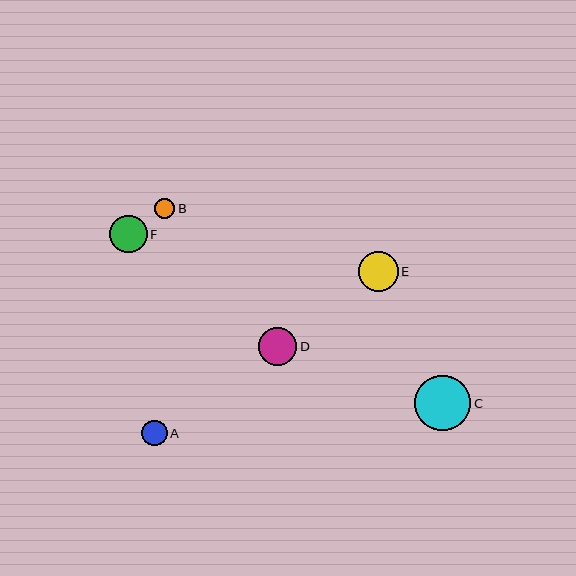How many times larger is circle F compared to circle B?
Circle F is approximately 1.9 times the size of circle B.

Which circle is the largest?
Circle C is the largest with a size of approximately 56 pixels.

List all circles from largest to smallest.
From largest to smallest: C, E, D, F, A, B.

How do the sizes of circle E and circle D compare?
Circle E and circle D are approximately the same size.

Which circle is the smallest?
Circle B is the smallest with a size of approximately 20 pixels.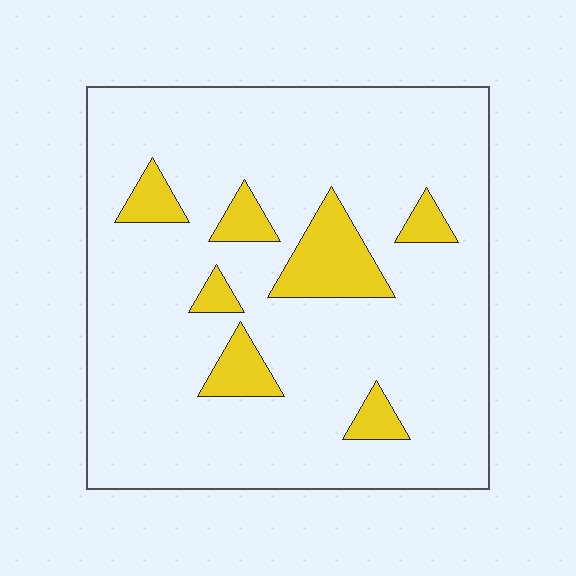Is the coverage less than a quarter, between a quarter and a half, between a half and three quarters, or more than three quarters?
Less than a quarter.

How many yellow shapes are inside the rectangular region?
7.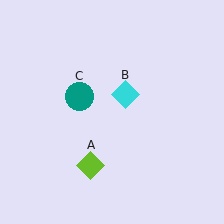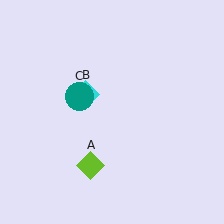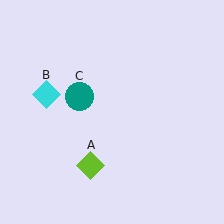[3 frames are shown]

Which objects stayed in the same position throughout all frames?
Lime diamond (object A) and teal circle (object C) remained stationary.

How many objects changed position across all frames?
1 object changed position: cyan diamond (object B).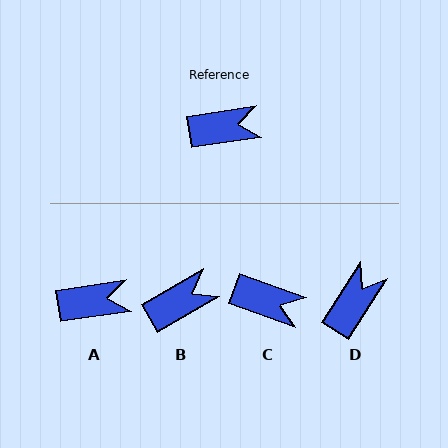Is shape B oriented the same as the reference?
No, it is off by about 22 degrees.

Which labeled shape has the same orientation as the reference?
A.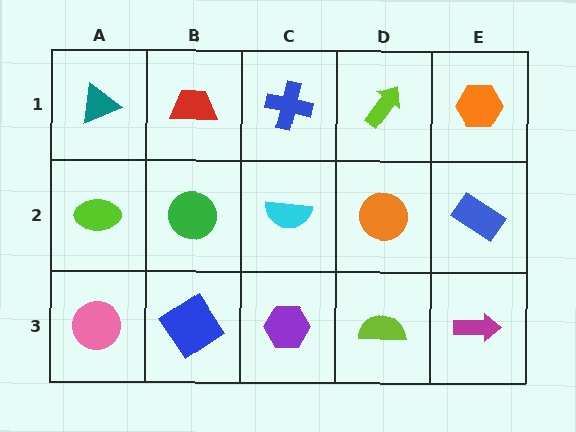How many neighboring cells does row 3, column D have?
3.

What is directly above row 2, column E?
An orange hexagon.